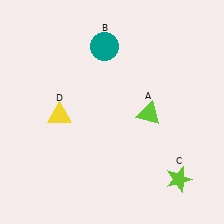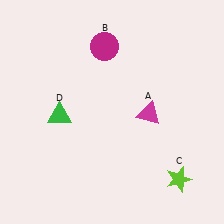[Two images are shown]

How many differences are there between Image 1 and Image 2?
There are 3 differences between the two images.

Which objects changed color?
A changed from lime to magenta. B changed from teal to magenta. D changed from yellow to green.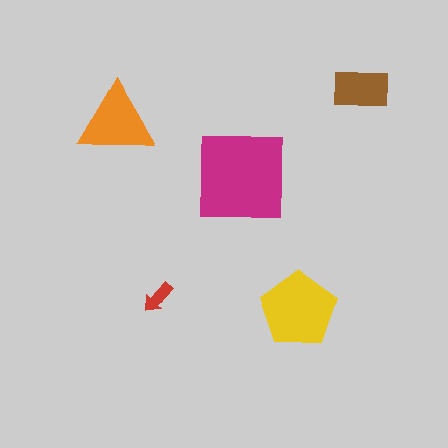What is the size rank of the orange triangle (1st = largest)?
3rd.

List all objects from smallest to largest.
The red arrow, the brown rectangle, the orange triangle, the yellow pentagon, the magenta square.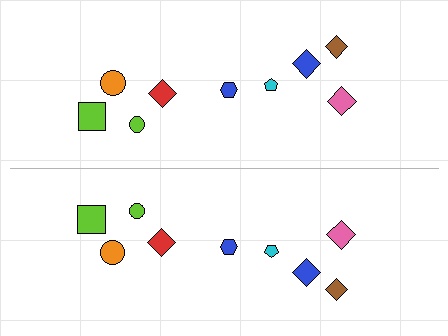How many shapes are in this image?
There are 18 shapes in this image.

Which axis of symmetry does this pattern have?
The pattern has a horizontal axis of symmetry running through the center of the image.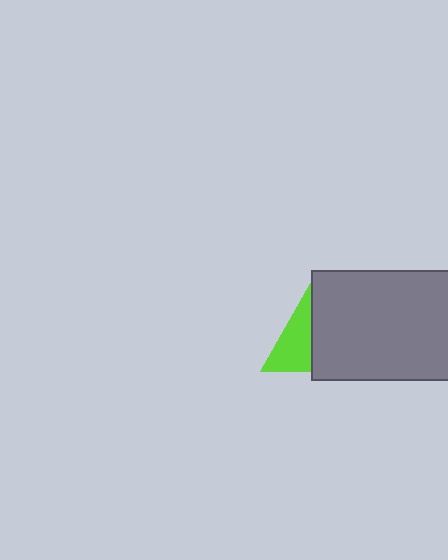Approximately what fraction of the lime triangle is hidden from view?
Roughly 49% of the lime triangle is hidden behind the gray rectangle.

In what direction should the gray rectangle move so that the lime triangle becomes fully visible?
The gray rectangle should move right. That is the shortest direction to clear the overlap and leave the lime triangle fully visible.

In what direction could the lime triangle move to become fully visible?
The lime triangle could move left. That would shift it out from behind the gray rectangle entirely.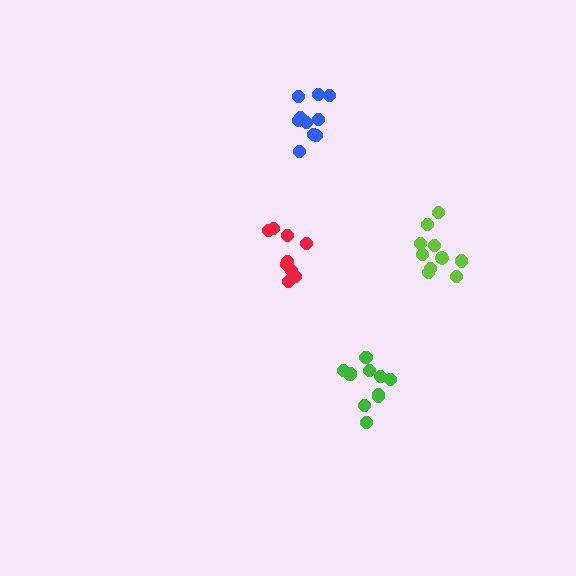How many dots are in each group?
Group 1: 11 dots, Group 2: 9 dots, Group 3: 10 dots, Group 4: 10 dots (40 total).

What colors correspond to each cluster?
The clusters are colored: green, red, lime, blue.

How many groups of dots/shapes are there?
There are 4 groups.